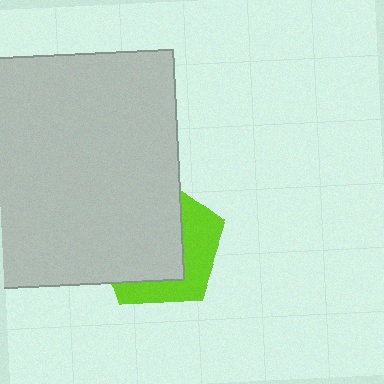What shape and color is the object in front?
The object in front is a light gray square.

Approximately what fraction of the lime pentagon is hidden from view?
Roughly 62% of the lime pentagon is hidden behind the light gray square.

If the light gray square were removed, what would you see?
You would see the complete lime pentagon.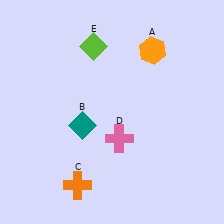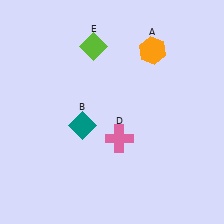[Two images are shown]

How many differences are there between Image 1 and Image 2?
There is 1 difference between the two images.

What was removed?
The orange cross (C) was removed in Image 2.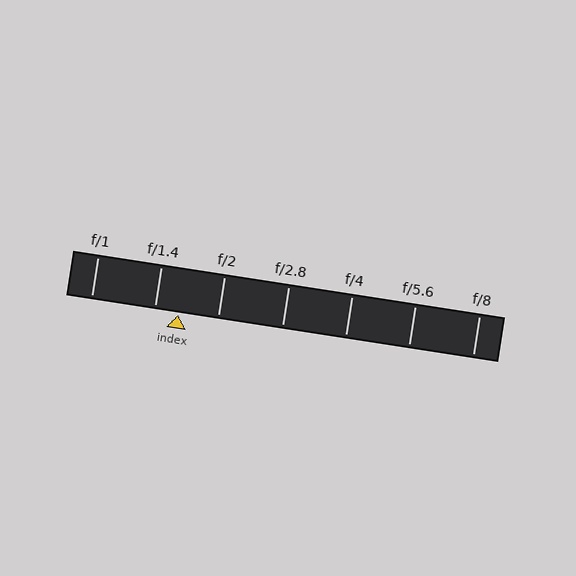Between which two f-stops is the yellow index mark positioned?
The index mark is between f/1.4 and f/2.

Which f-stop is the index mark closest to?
The index mark is closest to f/1.4.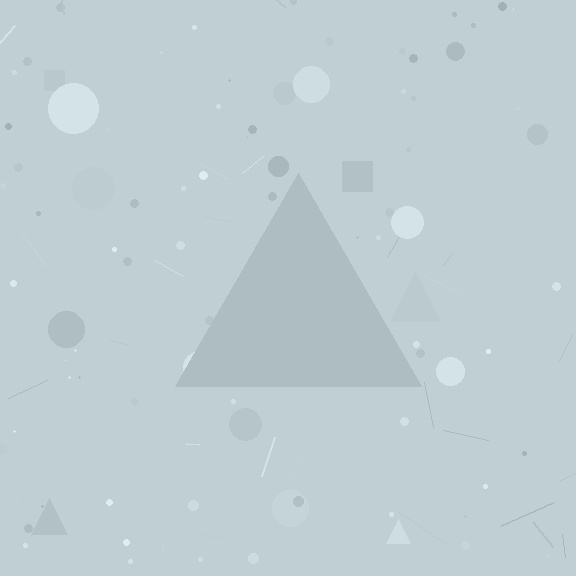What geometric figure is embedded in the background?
A triangle is embedded in the background.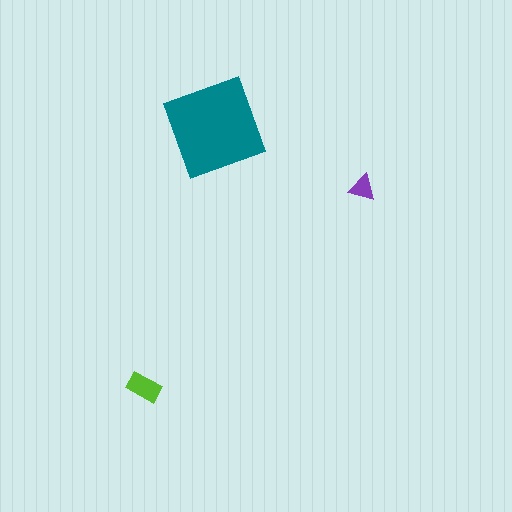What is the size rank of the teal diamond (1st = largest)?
1st.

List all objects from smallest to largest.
The purple triangle, the lime rectangle, the teal diamond.